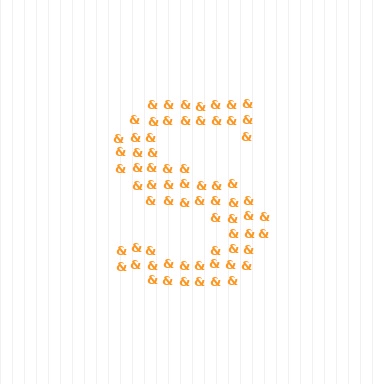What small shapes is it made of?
It is made of small ampersands.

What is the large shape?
The large shape is the letter S.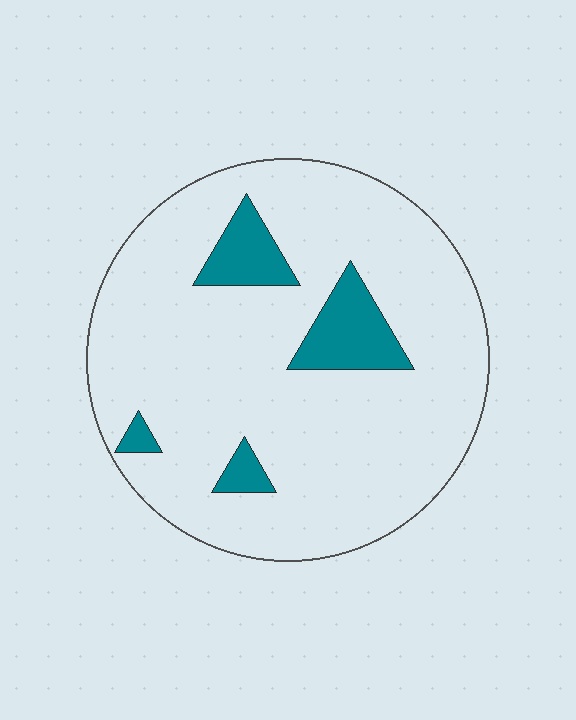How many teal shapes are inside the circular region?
4.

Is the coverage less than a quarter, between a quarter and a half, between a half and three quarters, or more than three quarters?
Less than a quarter.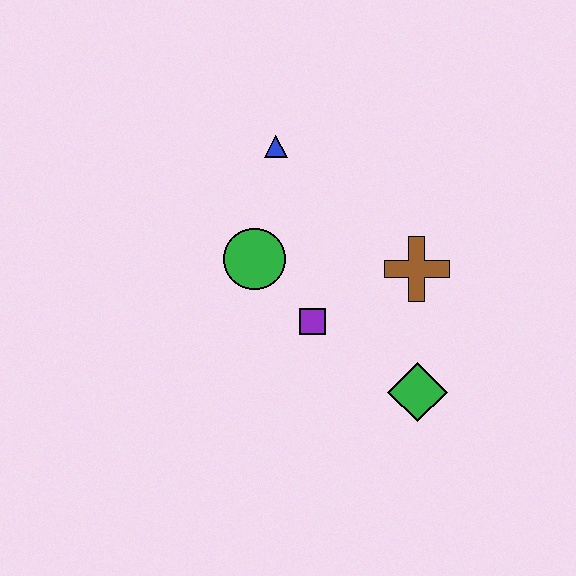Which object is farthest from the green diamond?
The blue triangle is farthest from the green diamond.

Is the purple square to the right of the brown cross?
No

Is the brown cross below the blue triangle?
Yes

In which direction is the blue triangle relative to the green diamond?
The blue triangle is above the green diamond.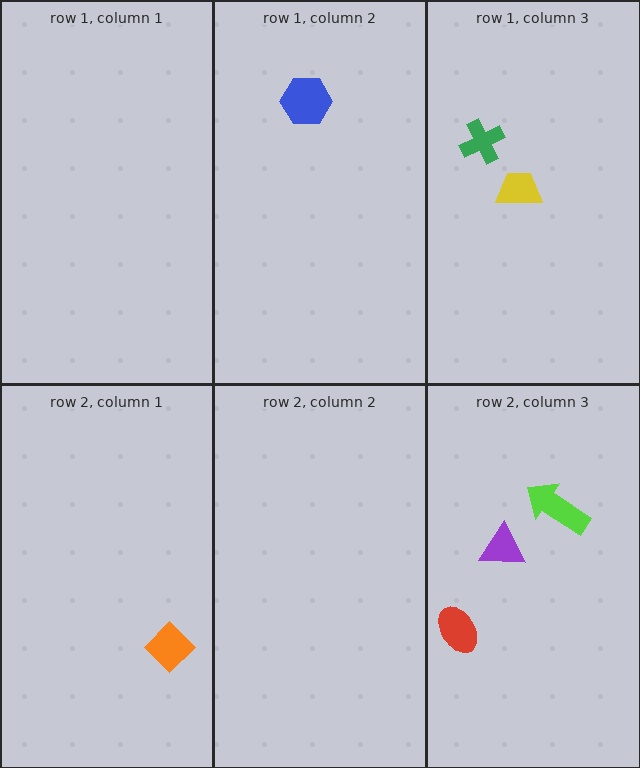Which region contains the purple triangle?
The row 2, column 3 region.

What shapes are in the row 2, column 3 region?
The red ellipse, the lime arrow, the purple triangle.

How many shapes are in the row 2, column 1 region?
1.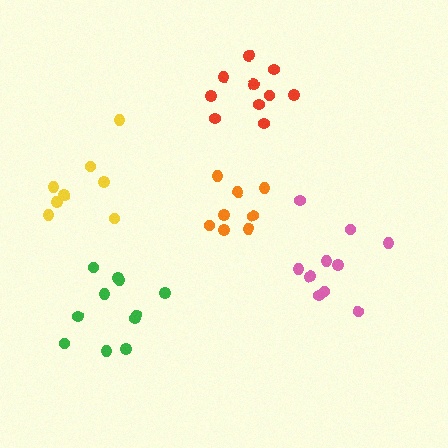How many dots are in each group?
Group 1: 11 dots, Group 2: 8 dots, Group 3: 8 dots, Group 4: 10 dots, Group 5: 10 dots (47 total).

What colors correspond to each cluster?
The clusters are colored: green, yellow, orange, red, pink.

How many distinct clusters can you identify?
There are 5 distinct clusters.